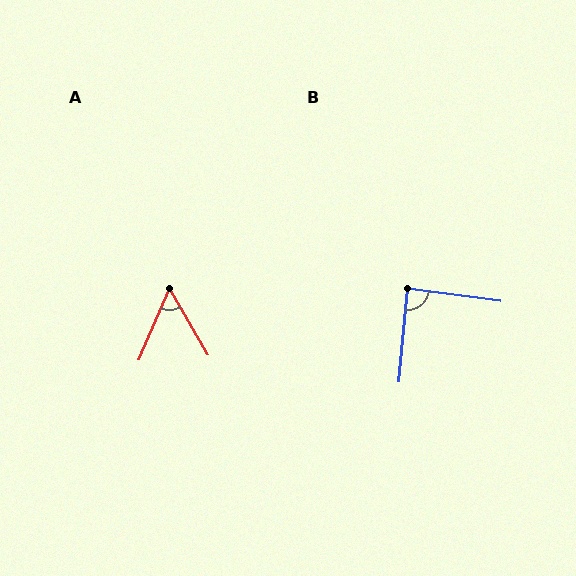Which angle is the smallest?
A, at approximately 53 degrees.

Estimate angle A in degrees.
Approximately 53 degrees.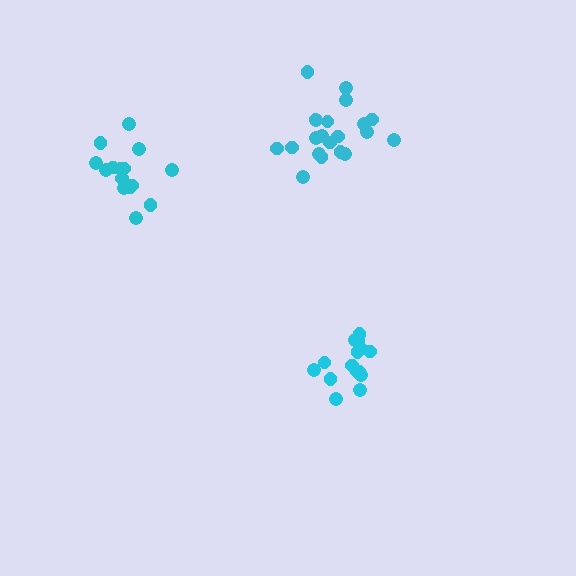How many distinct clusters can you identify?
There are 3 distinct clusters.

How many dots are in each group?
Group 1: 15 dots, Group 2: 15 dots, Group 3: 21 dots (51 total).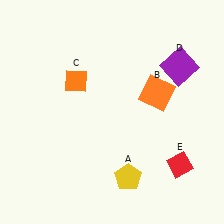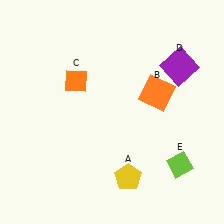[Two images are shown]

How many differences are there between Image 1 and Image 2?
There is 1 difference between the two images.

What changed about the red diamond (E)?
In Image 1, E is red. In Image 2, it changed to lime.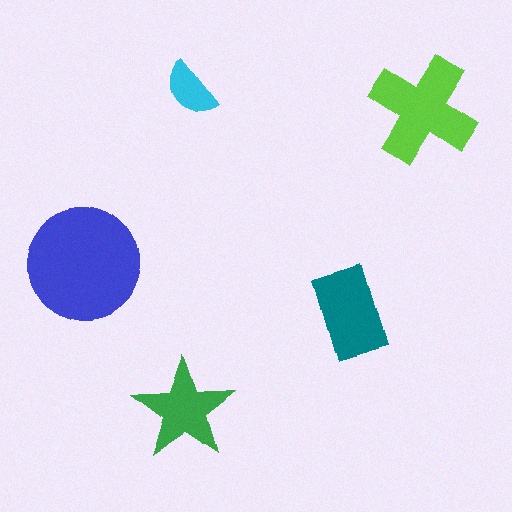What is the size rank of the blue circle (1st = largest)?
1st.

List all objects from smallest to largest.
The cyan semicircle, the green star, the teal rectangle, the lime cross, the blue circle.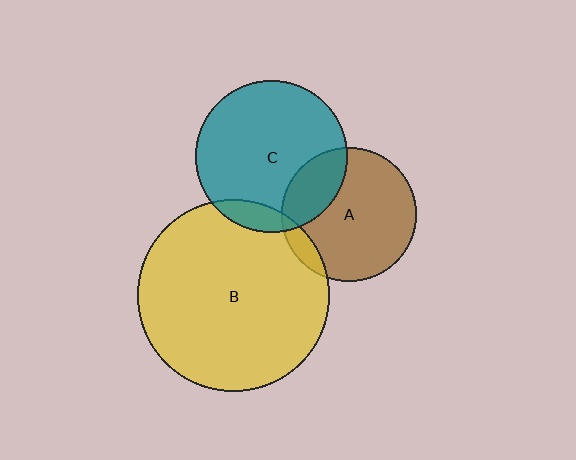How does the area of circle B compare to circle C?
Approximately 1.6 times.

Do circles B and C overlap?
Yes.